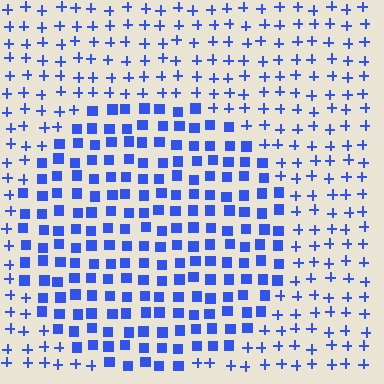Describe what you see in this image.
The image is filled with small blue elements arranged in a uniform grid. A circle-shaped region contains squares, while the surrounding area contains plus signs. The boundary is defined purely by the change in element shape.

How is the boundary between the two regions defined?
The boundary is defined by a change in element shape: squares inside vs. plus signs outside. All elements share the same color and spacing.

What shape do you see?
I see a circle.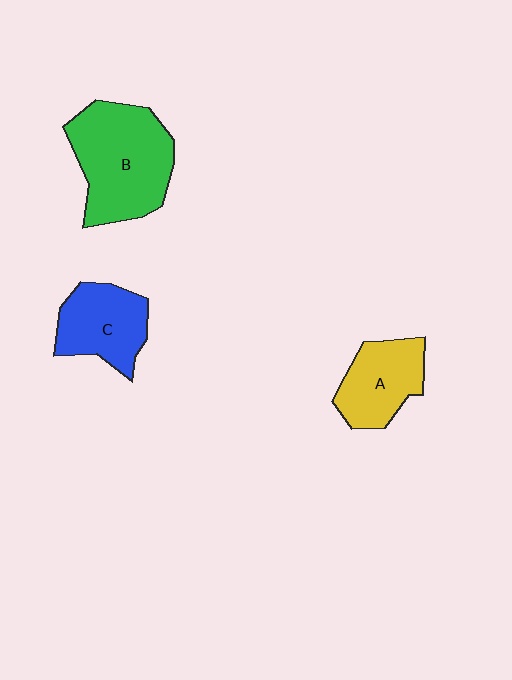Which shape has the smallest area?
Shape A (yellow).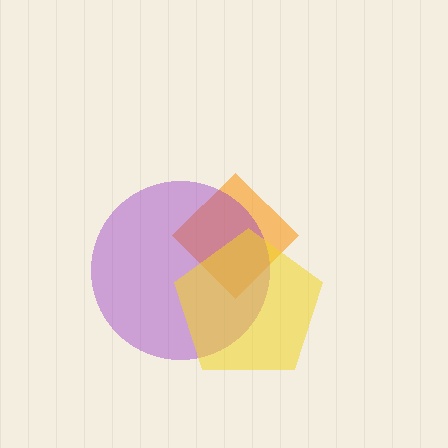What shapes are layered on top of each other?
The layered shapes are: an orange diamond, a purple circle, a yellow pentagon.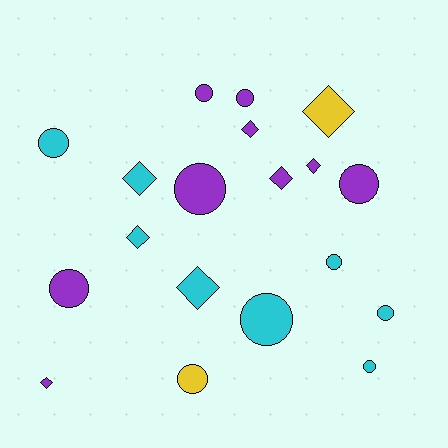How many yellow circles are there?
There is 1 yellow circle.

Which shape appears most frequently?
Circle, with 11 objects.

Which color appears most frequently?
Purple, with 9 objects.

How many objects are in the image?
There are 19 objects.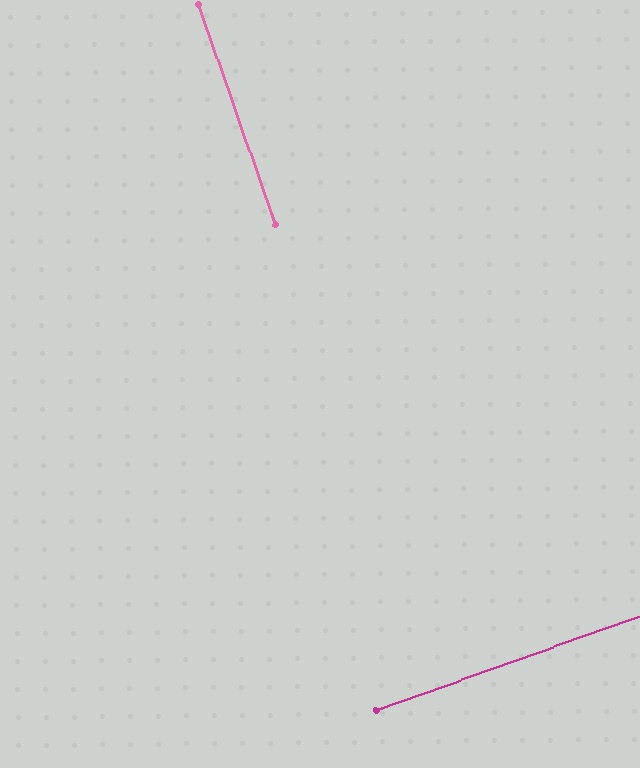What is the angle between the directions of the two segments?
Approximately 90 degrees.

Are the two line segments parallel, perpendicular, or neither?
Perpendicular — they meet at approximately 90°.